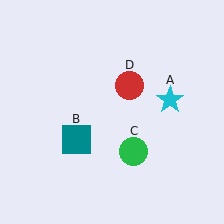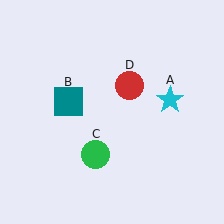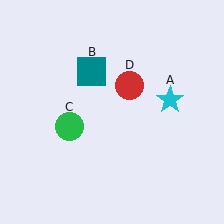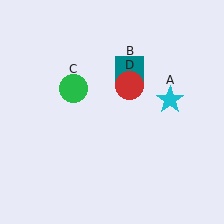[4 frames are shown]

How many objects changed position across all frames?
2 objects changed position: teal square (object B), green circle (object C).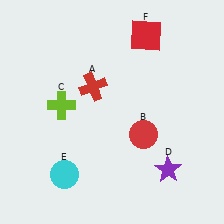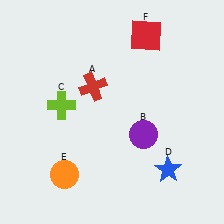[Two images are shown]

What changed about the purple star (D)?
In Image 1, D is purple. In Image 2, it changed to blue.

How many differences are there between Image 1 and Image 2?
There are 3 differences between the two images.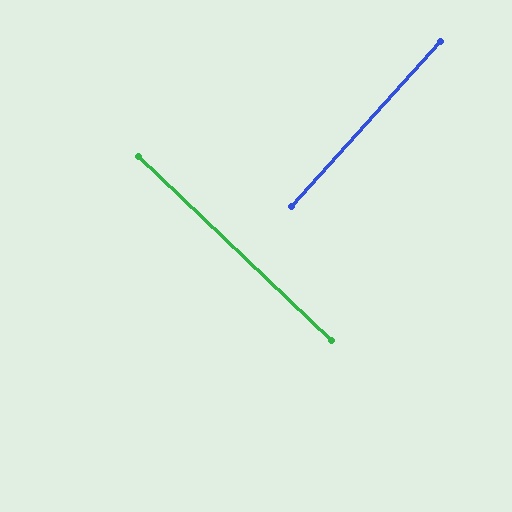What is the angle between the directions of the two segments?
Approximately 88 degrees.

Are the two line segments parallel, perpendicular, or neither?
Perpendicular — they meet at approximately 88°.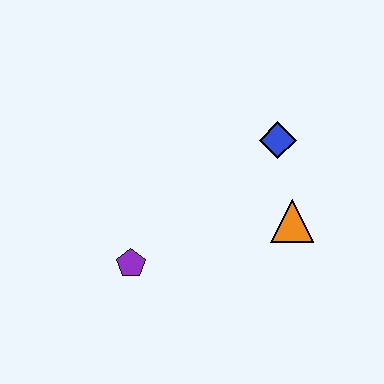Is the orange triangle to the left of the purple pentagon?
No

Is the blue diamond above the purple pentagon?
Yes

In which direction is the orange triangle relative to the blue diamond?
The orange triangle is below the blue diamond.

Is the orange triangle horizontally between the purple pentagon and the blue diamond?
No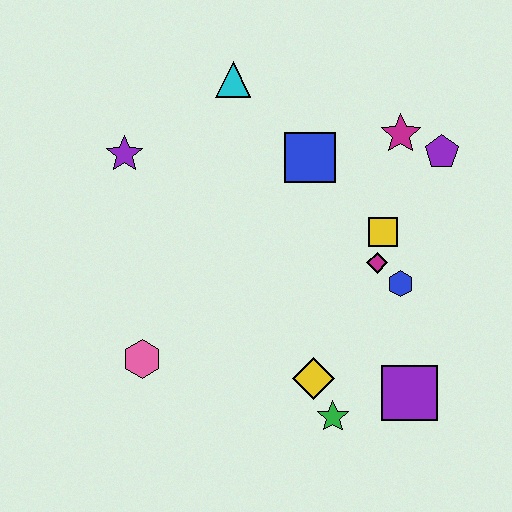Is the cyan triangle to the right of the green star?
No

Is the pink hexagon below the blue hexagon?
Yes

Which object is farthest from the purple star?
The purple square is farthest from the purple star.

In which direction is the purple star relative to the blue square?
The purple star is to the left of the blue square.